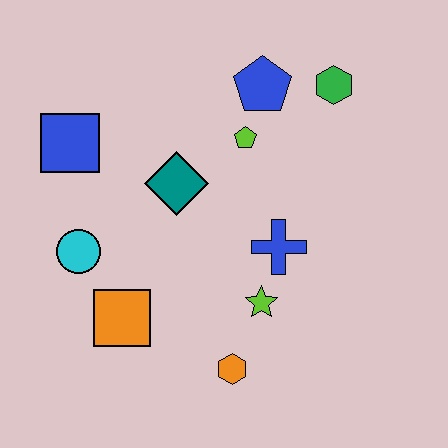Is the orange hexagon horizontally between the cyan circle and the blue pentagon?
Yes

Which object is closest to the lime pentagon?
The blue pentagon is closest to the lime pentagon.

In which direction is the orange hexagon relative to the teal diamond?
The orange hexagon is below the teal diamond.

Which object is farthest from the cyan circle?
The green hexagon is farthest from the cyan circle.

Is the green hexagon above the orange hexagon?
Yes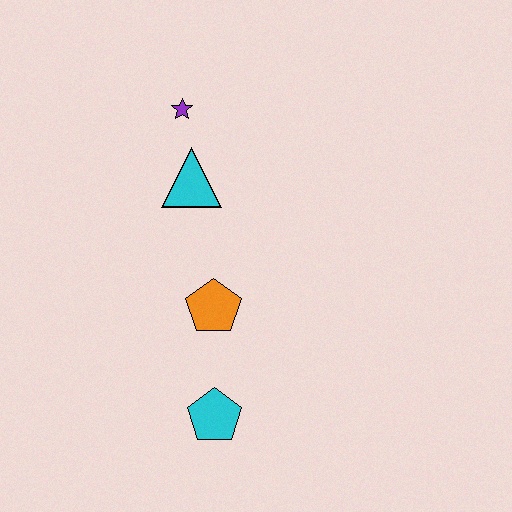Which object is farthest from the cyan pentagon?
The purple star is farthest from the cyan pentagon.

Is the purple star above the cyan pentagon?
Yes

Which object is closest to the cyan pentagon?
The orange pentagon is closest to the cyan pentagon.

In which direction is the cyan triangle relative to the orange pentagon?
The cyan triangle is above the orange pentagon.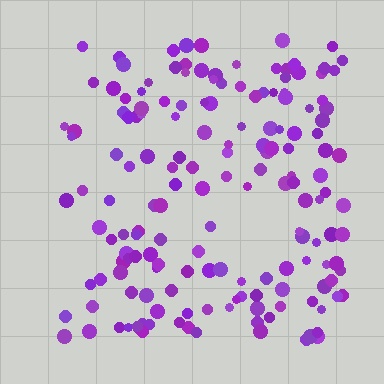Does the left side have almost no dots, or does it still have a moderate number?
Still a moderate number, just noticeably fewer than the right.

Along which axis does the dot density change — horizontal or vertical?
Horizontal.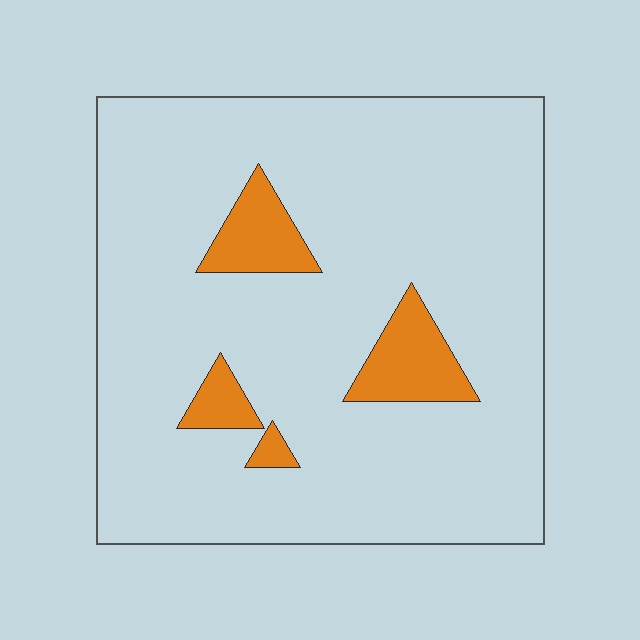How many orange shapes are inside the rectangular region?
4.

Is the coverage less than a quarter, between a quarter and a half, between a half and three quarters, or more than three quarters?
Less than a quarter.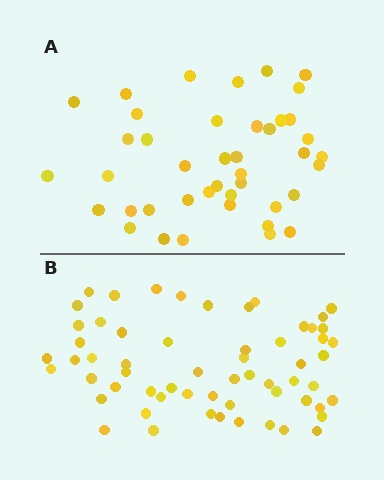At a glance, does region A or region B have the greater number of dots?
Region B (the bottom region) has more dots.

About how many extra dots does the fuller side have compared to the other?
Region B has approximately 20 more dots than region A.